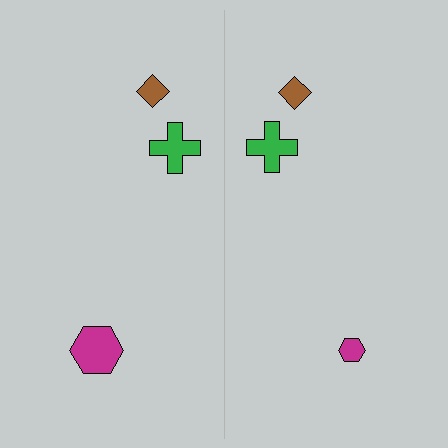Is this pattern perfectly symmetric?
No, the pattern is not perfectly symmetric. The magenta hexagon on the right side has a different size than its mirror counterpart.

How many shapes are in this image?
There are 6 shapes in this image.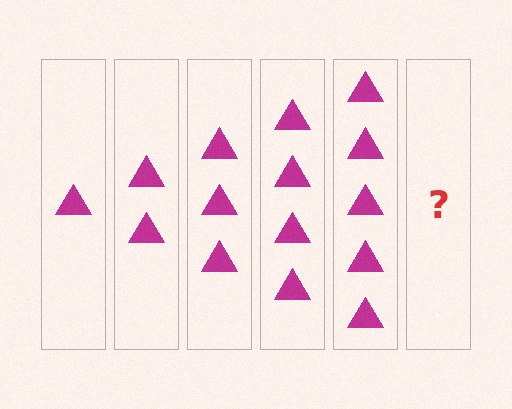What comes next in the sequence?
The next element should be 6 triangles.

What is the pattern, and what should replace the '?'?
The pattern is that each step adds one more triangle. The '?' should be 6 triangles.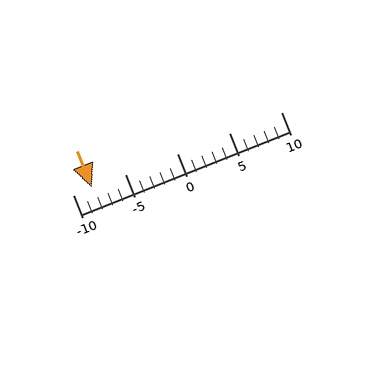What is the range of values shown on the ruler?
The ruler shows values from -10 to 10.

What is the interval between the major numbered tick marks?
The major tick marks are spaced 5 units apart.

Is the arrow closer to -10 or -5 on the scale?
The arrow is closer to -10.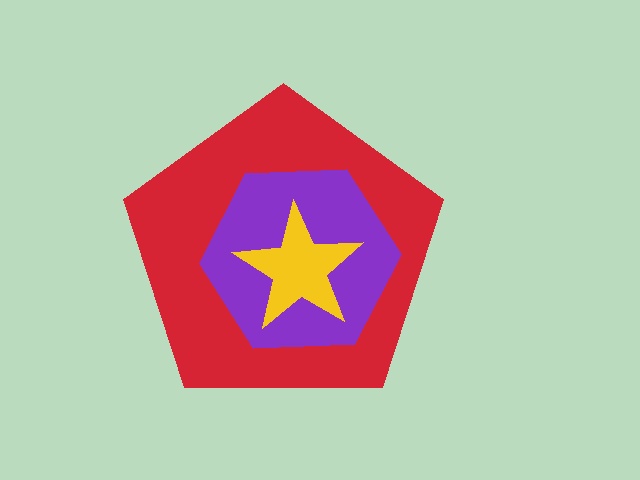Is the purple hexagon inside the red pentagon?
Yes.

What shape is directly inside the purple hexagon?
The yellow star.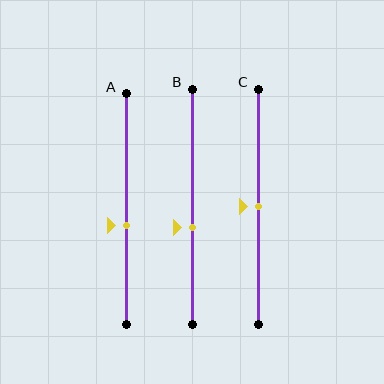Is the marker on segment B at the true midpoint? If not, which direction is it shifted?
No, the marker on segment B is shifted downward by about 9% of the segment length.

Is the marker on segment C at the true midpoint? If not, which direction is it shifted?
Yes, the marker on segment C is at the true midpoint.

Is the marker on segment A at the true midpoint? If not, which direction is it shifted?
No, the marker on segment A is shifted downward by about 7% of the segment length.